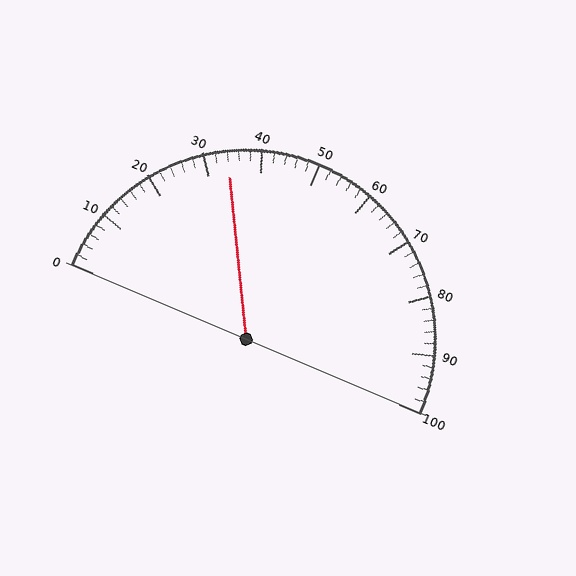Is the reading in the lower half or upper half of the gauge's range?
The reading is in the lower half of the range (0 to 100).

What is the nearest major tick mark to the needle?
The nearest major tick mark is 30.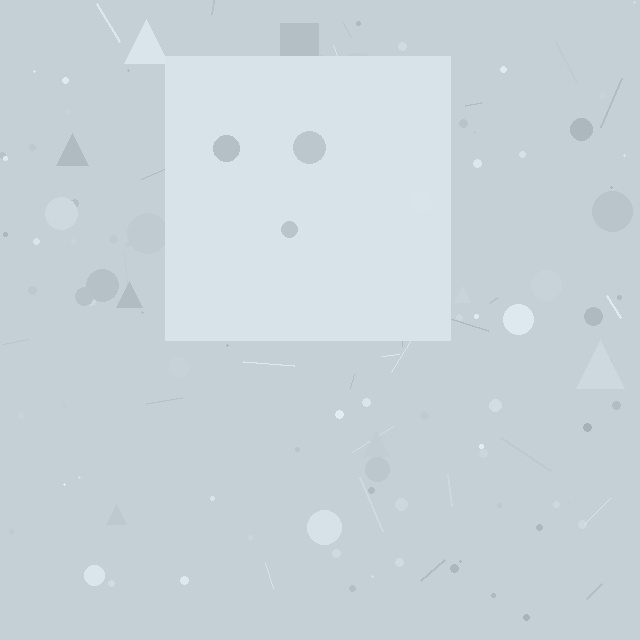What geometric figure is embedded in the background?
A square is embedded in the background.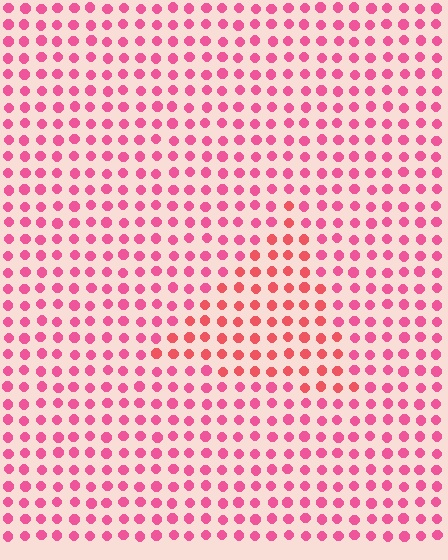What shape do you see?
I see a triangle.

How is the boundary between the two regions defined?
The boundary is defined purely by a slight shift in hue (about 23 degrees). Spacing, size, and orientation are identical on both sides.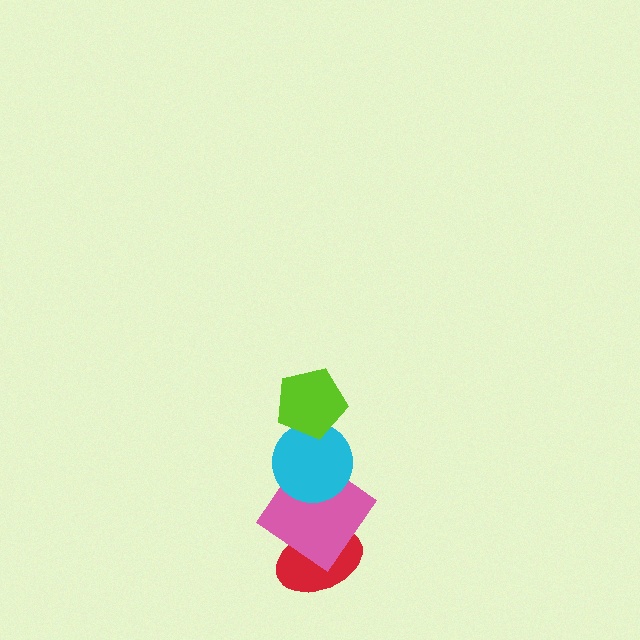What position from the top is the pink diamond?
The pink diamond is 3rd from the top.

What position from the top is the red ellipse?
The red ellipse is 4th from the top.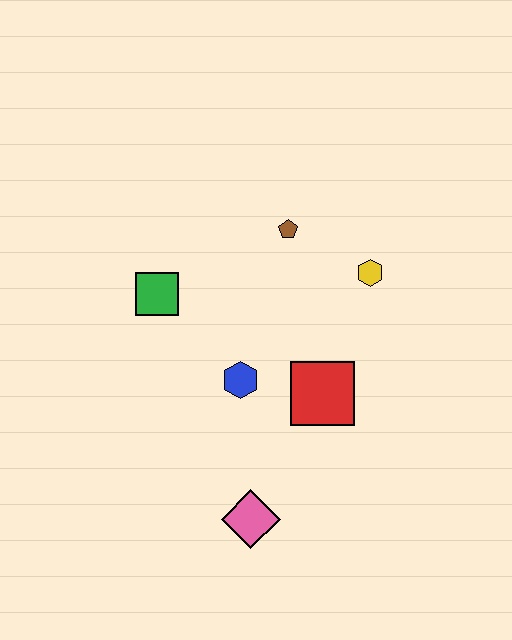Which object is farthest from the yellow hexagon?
The pink diamond is farthest from the yellow hexagon.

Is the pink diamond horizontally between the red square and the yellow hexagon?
No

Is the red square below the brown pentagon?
Yes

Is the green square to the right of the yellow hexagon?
No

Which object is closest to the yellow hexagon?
The brown pentagon is closest to the yellow hexagon.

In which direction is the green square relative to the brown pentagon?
The green square is to the left of the brown pentagon.